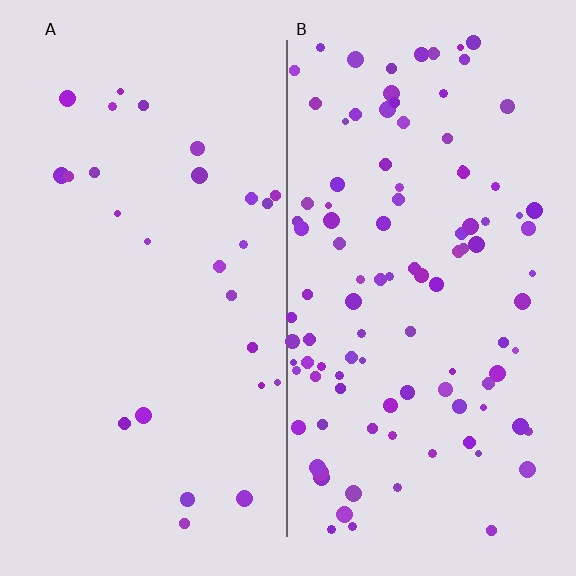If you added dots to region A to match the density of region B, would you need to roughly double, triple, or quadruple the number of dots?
Approximately quadruple.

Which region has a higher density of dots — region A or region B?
B (the right).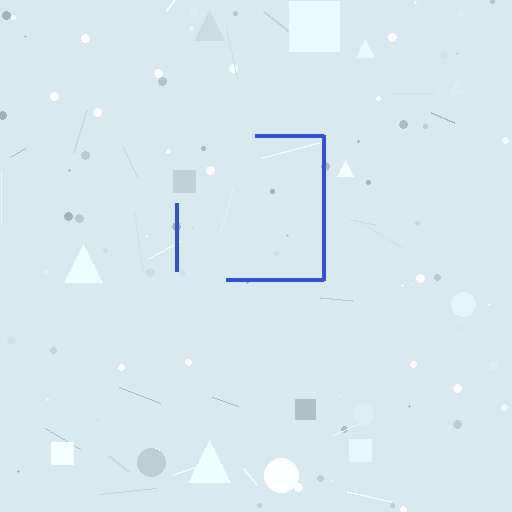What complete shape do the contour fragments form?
The contour fragments form a square.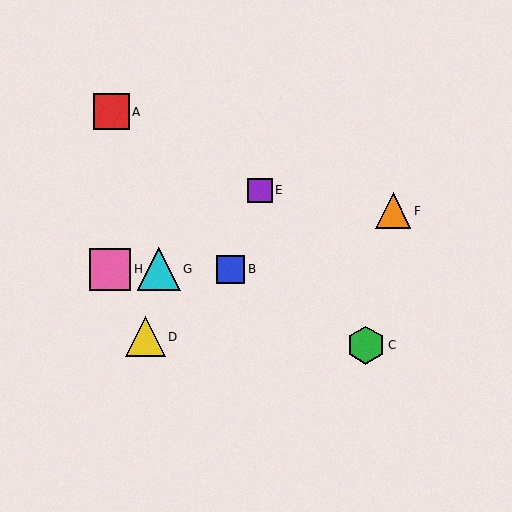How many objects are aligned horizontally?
3 objects (B, G, H) are aligned horizontally.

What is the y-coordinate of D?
Object D is at y≈337.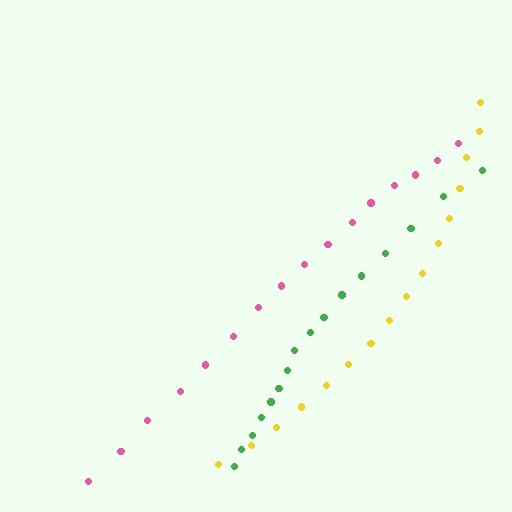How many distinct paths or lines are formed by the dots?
There are 3 distinct paths.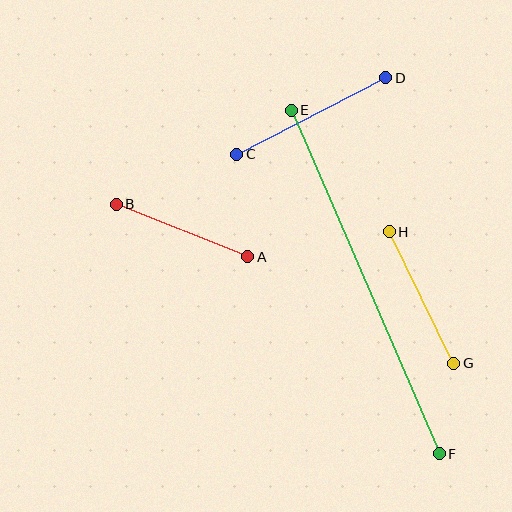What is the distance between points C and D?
The distance is approximately 168 pixels.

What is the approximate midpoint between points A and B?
The midpoint is at approximately (182, 231) pixels.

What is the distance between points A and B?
The distance is approximately 142 pixels.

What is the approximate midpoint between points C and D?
The midpoint is at approximately (311, 116) pixels.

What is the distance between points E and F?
The distance is approximately 374 pixels.